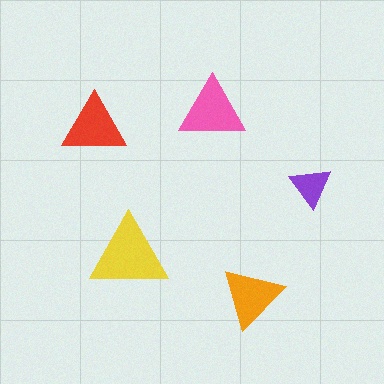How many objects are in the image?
There are 5 objects in the image.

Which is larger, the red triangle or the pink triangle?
The pink one.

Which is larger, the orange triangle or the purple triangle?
The orange one.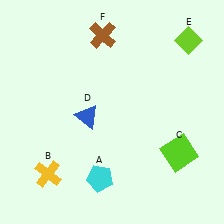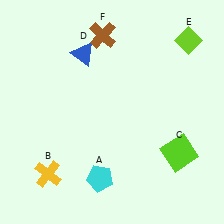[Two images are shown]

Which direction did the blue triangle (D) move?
The blue triangle (D) moved up.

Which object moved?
The blue triangle (D) moved up.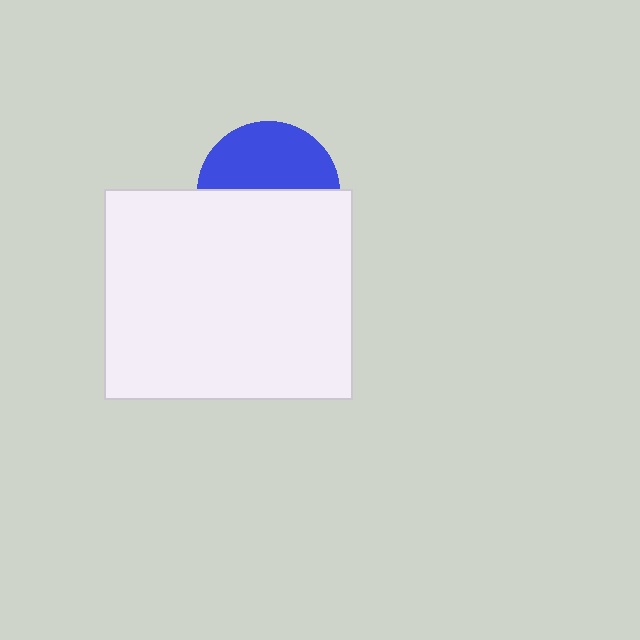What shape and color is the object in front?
The object in front is a white rectangle.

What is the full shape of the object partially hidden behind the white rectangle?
The partially hidden object is a blue circle.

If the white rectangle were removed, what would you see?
You would see the complete blue circle.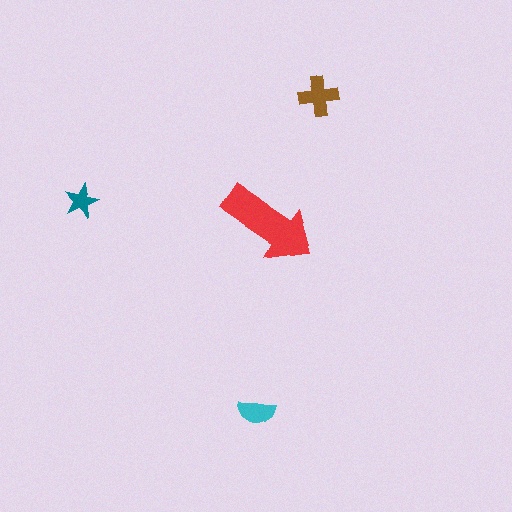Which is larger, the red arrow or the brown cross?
The red arrow.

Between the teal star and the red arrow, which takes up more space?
The red arrow.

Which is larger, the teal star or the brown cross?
The brown cross.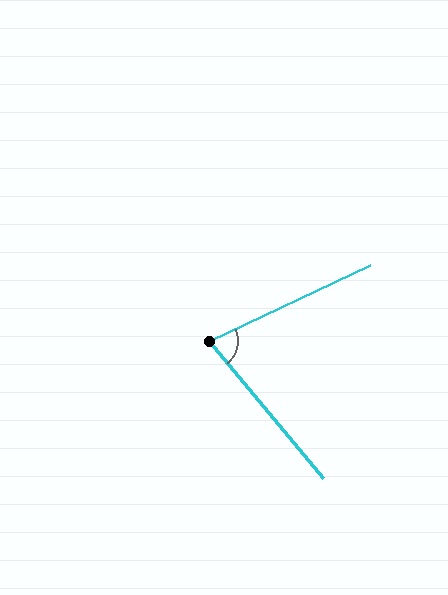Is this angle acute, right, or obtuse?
It is acute.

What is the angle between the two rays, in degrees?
Approximately 75 degrees.